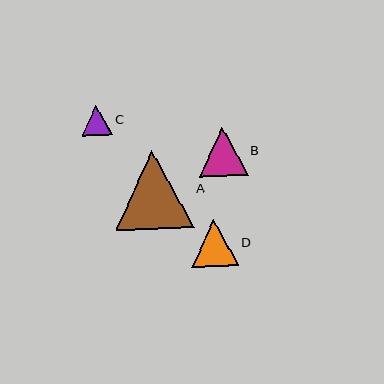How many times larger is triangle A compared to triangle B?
Triangle A is approximately 1.6 times the size of triangle B.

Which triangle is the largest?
Triangle A is the largest with a size of approximately 79 pixels.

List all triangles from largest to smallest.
From largest to smallest: A, B, D, C.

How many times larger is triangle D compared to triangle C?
Triangle D is approximately 1.6 times the size of triangle C.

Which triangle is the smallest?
Triangle C is the smallest with a size of approximately 30 pixels.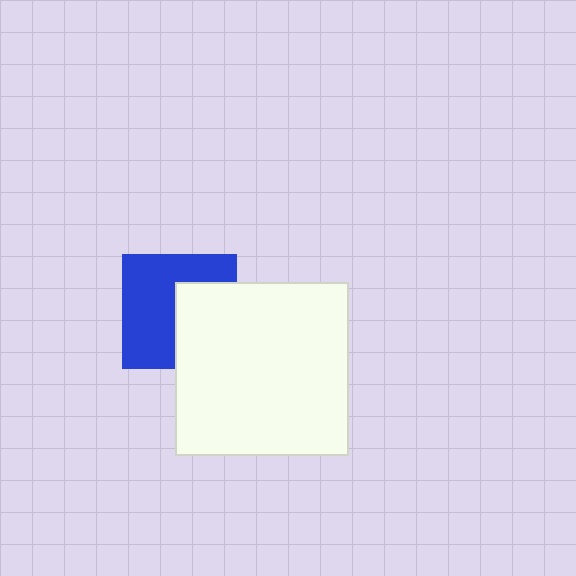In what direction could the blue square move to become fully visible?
The blue square could move left. That would shift it out from behind the white square entirely.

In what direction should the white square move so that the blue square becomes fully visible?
The white square should move right. That is the shortest direction to clear the overlap and leave the blue square fully visible.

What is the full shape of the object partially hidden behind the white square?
The partially hidden object is a blue square.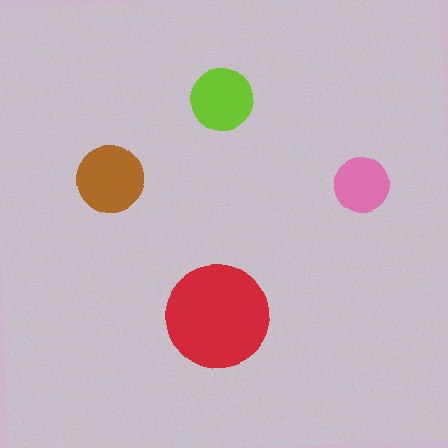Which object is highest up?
The lime circle is topmost.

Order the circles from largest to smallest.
the red one, the brown one, the lime one, the pink one.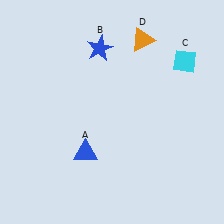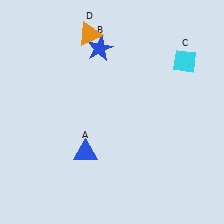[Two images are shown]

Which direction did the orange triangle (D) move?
The orange triangle (D) moved left.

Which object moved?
The orange triangle (D) moved left.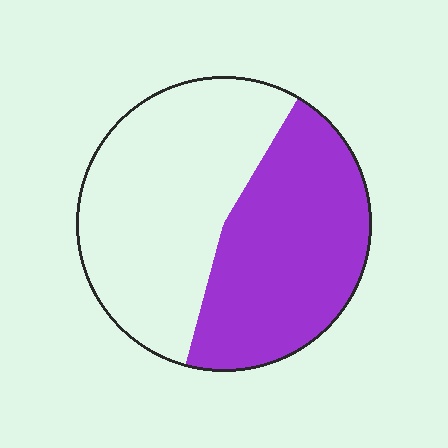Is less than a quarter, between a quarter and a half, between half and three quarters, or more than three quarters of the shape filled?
Between a quarter and a half.